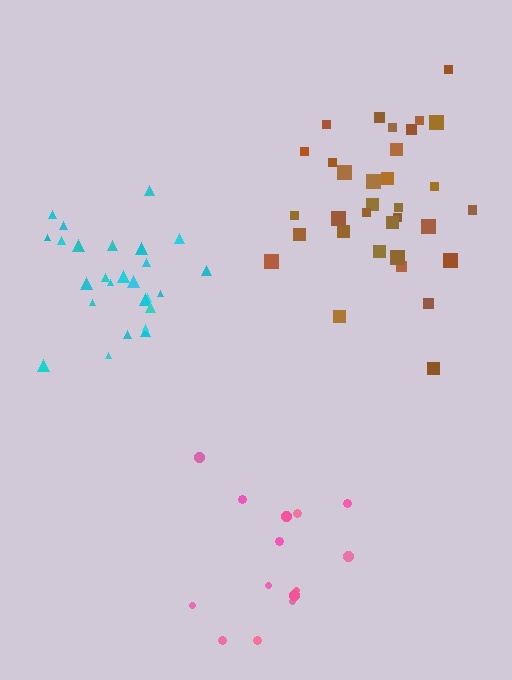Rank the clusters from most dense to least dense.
brown, cyan, pink.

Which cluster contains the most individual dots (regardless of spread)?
Brown (34).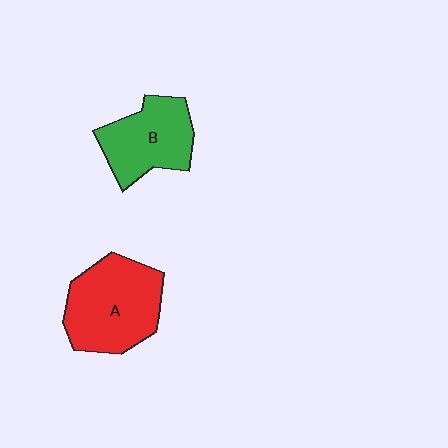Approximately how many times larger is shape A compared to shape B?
Approximately 1.3 times.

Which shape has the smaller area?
Shape B (green).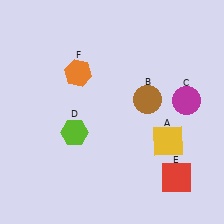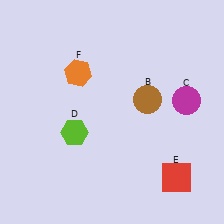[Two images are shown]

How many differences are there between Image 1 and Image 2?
There is 1 difference between the two images.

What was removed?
The yellow square (A) was removed in Image 2.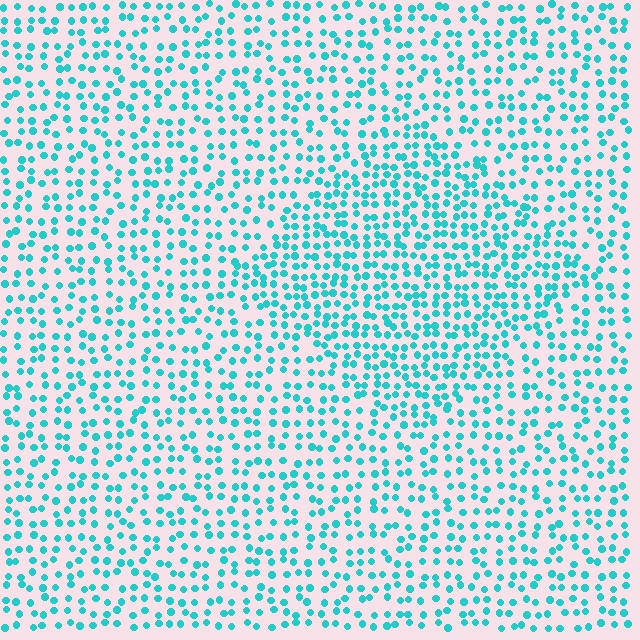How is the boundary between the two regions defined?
The boundary is defined by a change in element density (approximately 1.6x ratio). All elements are the same color, size, and shape.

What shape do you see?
I see a diamond.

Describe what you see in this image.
The image contains small cyan elements arranged at two different densities. A diamond-shaped region is visible where the elements are more densely packed than the surrounding area.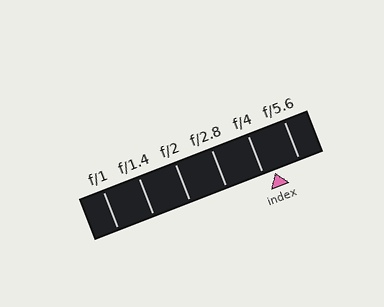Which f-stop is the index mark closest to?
The index mark is closest to f/4.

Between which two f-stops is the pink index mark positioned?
The index mark is between f/4 and f/5.6.